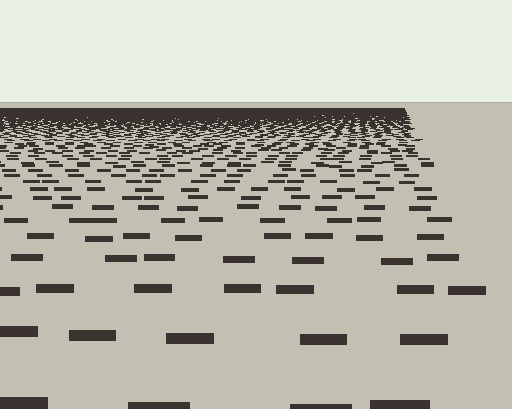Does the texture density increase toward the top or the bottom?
Density increases toward the top.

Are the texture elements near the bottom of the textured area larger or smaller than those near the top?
Larger. Near the bottom, elements are closer to the viewer and appear at a bigger on-screen size.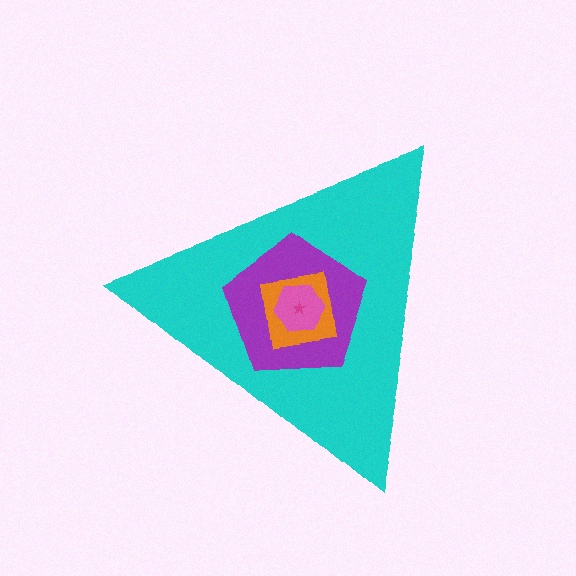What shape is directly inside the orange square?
The pink hexagon.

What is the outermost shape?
The cyan triangle.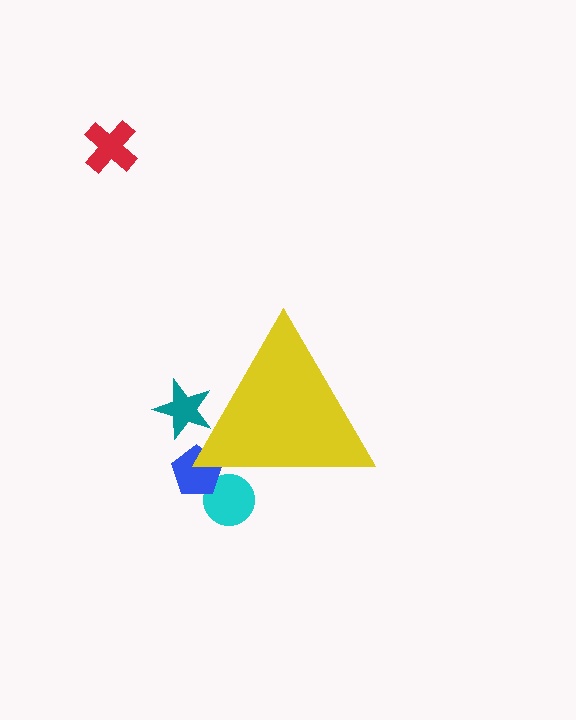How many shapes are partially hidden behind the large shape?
3 shapes are partially hidden.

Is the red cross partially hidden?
No, the red cross is fully visible.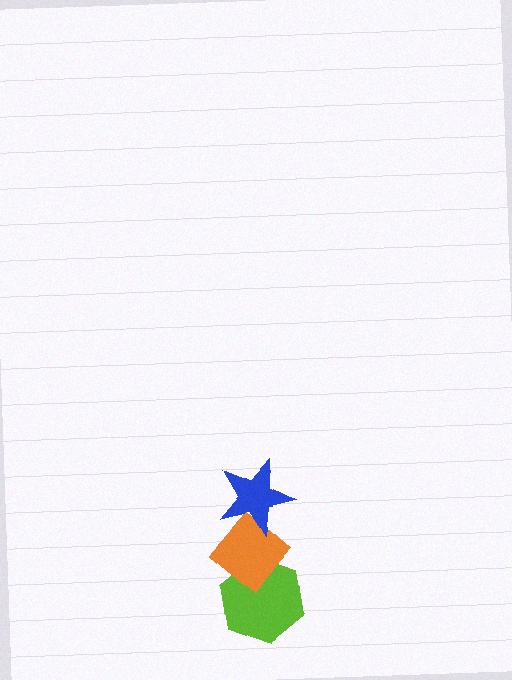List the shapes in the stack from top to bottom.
From top to bottom: the blue star, the orange diamond, the lime hexagon.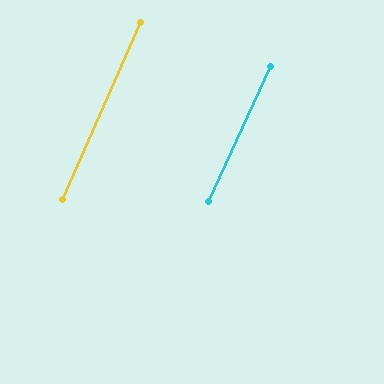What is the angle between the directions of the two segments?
Approximately 1 degree.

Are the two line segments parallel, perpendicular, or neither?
Parallel — their directions differ by only 1.0°.